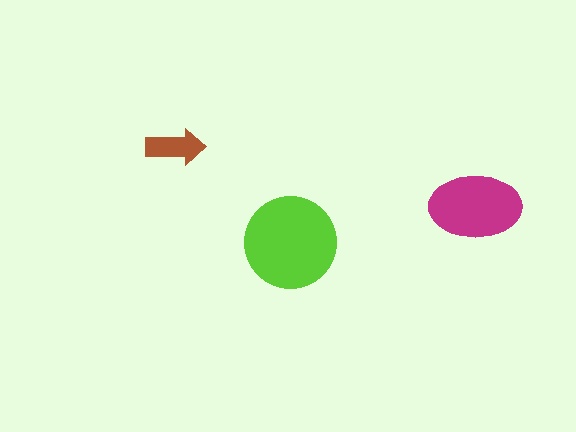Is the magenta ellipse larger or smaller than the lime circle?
Smaller.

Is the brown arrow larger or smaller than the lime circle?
Smaller.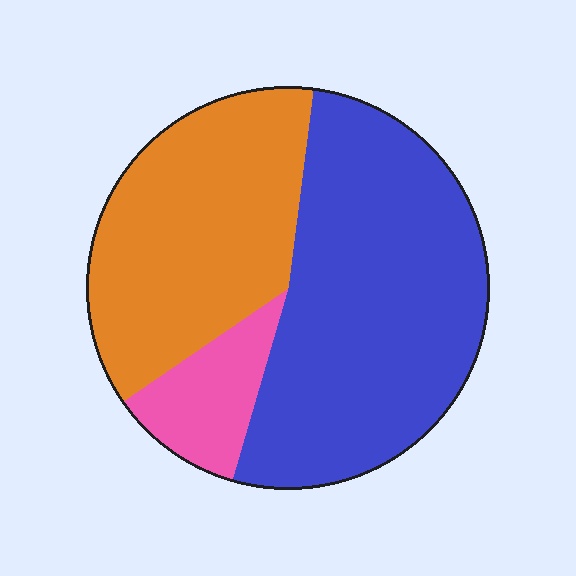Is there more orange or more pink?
Orange.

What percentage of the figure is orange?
Orange covers 37% of the figure.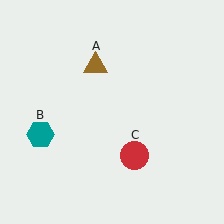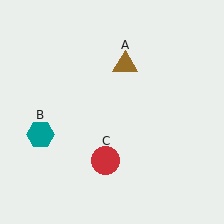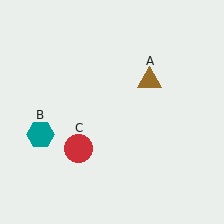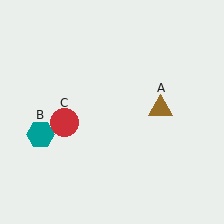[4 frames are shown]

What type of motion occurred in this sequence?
The brown triangle (object A), red circle (object C) rotated clockwise around the center of the scene.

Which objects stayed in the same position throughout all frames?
Teal hexagon (object B) remained stationary.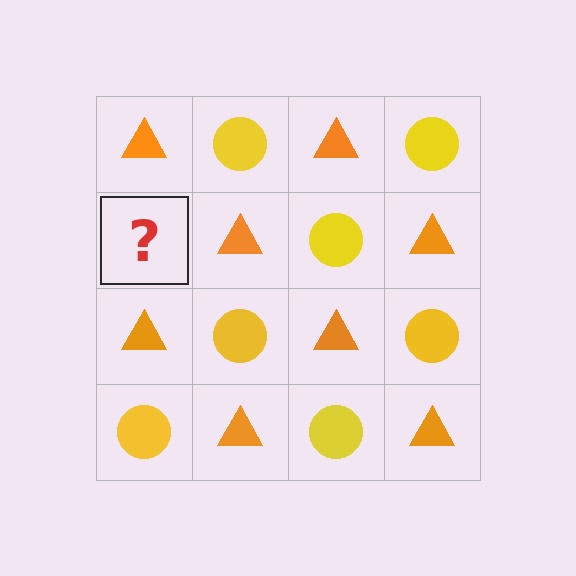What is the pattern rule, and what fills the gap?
The rule is that it alternates orange triangle and yellow circle in a checkerboard pattern. The gap should be filled with a yellow circle.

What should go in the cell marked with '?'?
The missing cell should contain a yellow circle.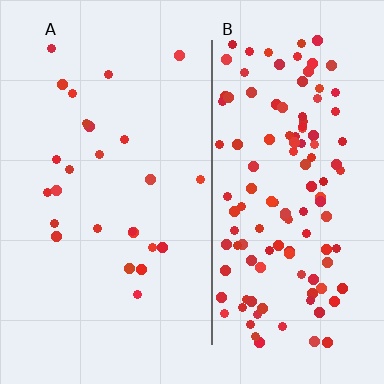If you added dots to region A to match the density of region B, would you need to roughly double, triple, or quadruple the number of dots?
Approximately quadruple.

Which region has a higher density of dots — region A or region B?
B (the right).